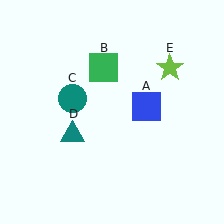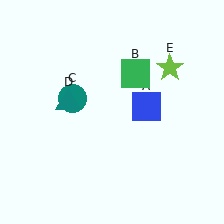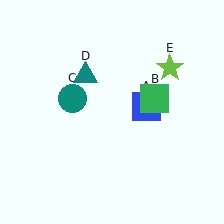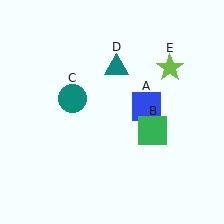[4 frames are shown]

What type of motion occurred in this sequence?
The green square (object B), teal triangle (object D) rotated clockwise around the center of the scene.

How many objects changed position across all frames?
2 objects changed position: green square (object B), teal triangle (object D).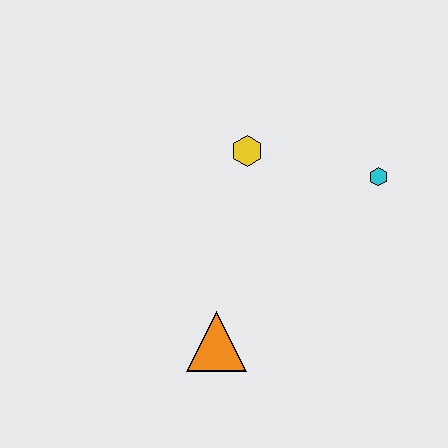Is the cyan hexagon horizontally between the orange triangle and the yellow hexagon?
No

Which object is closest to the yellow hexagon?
The cyan hexagon is closest to the yellow hexagon.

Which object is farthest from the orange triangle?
The cyan hexagon is farthest from the orange triangle.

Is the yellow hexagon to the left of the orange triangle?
No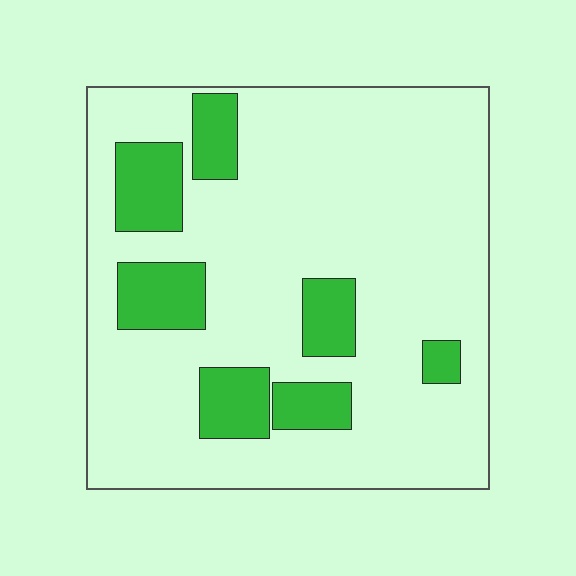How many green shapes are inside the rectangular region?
7.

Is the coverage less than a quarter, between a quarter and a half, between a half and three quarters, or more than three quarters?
Less than a quarter.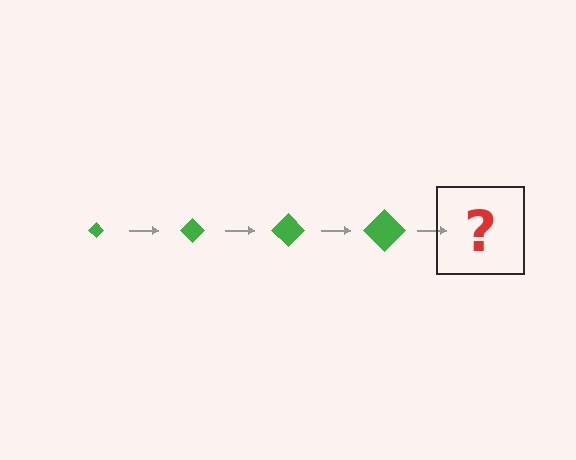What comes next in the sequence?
The next element should be a green diamond, larger than the previous one.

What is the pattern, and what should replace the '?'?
The pattern is that the diamond gets progressively larger each step. The '?' should be a green diamond, larger than the previous one.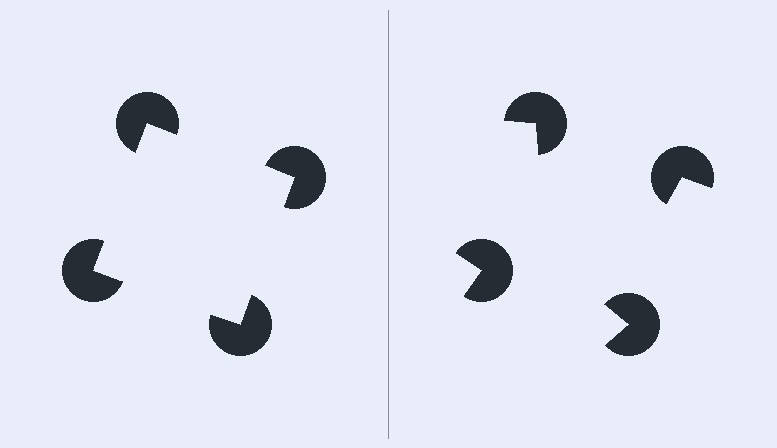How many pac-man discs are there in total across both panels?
8 — 4 on each side.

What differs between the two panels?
The pac-man discs are positioned identically on both sides; only the wedge orientations differ. On the left they align to a square; on the right they are misaligned.